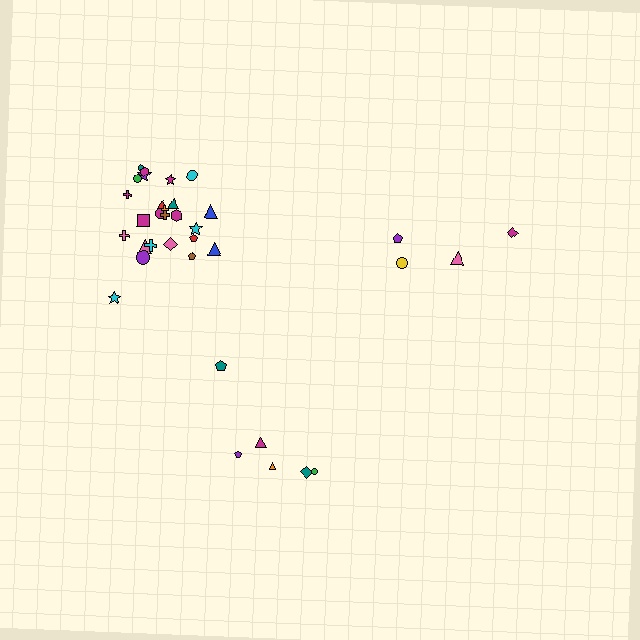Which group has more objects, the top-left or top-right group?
The top-left group.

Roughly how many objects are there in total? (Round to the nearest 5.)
Roughly 35 objects in total.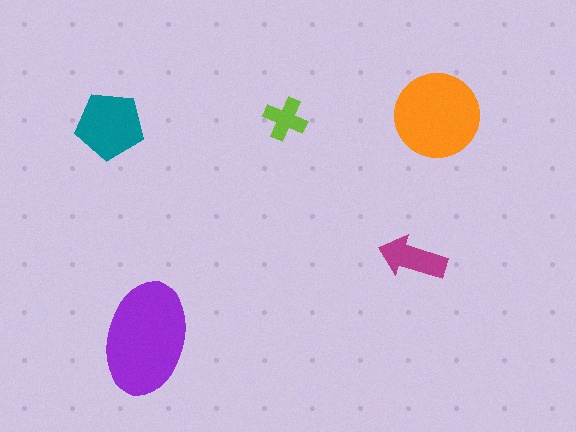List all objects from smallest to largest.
The lime cross, the magenta arrow, the teal pentagon, the orange circle, the purple ellipse.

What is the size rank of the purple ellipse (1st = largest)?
1st.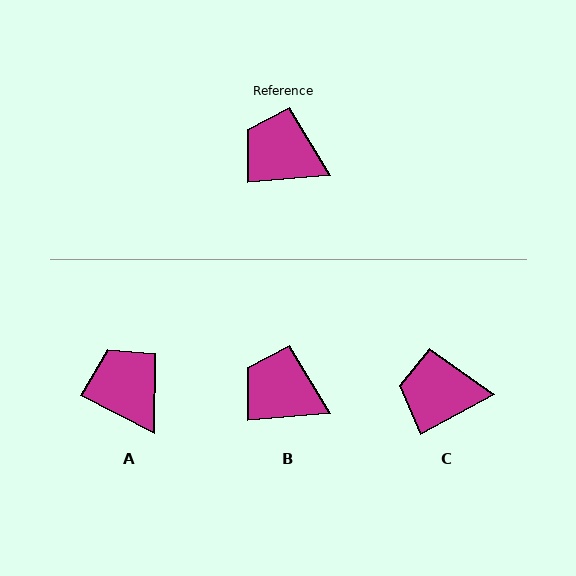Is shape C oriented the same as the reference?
No, it is off by about 24 degrees.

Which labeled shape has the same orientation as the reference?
B.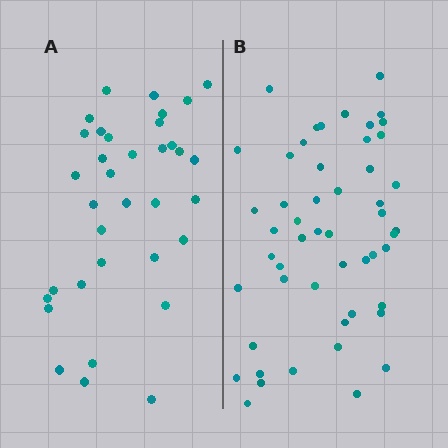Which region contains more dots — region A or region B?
Region B (the right region) has more dots.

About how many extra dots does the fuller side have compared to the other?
Region B has approximately 15 more dots than region A.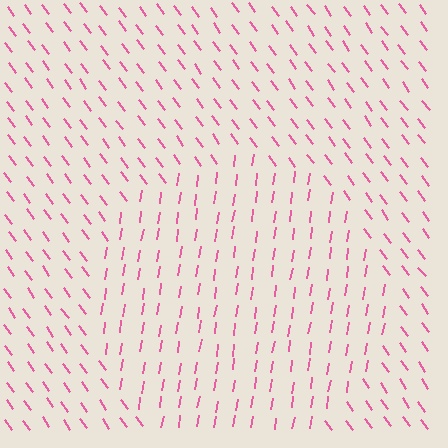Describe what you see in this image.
The image is filled with small pink line segments. A circle region in the image has lines oriented differently from the surrounding lines, creating a visible texture boundary.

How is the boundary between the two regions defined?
The boundary is defined purely by a change in line orientation (approximately 45 degrees difference). All lines are the same color and thickness.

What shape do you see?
I see a circle.